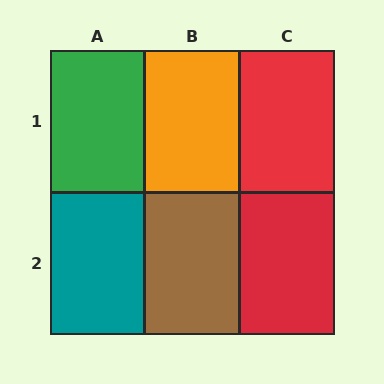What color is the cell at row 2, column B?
Brown.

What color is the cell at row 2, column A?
Teal.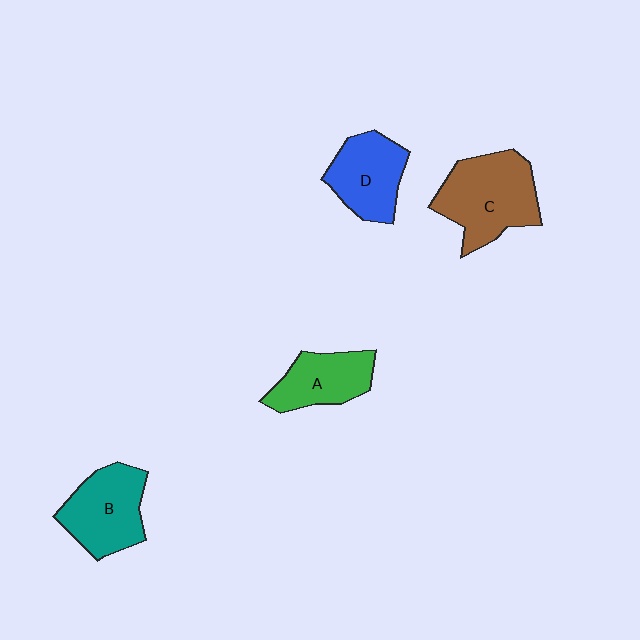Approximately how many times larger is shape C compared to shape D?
Approximately 1.4 times.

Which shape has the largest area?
Shape C (brown).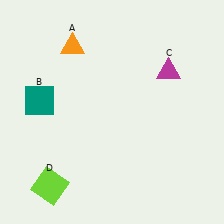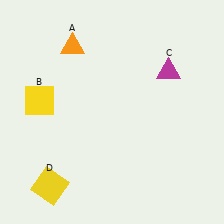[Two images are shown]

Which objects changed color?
B changed from teal to yellow. D changed from lime to yellow.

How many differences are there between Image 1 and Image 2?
There are 2 differences between the two images.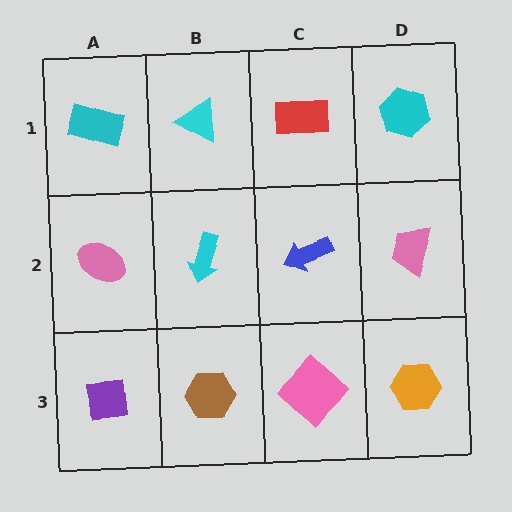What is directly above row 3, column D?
A pink trapezoid.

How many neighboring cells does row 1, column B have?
3.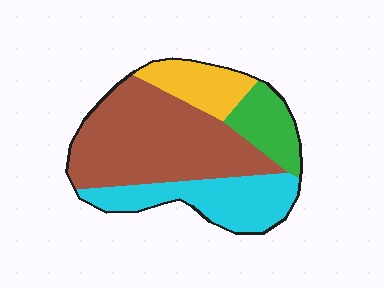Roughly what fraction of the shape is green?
Green takes up less than a quarter of the shape.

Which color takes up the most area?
Brown, at roughly 50%.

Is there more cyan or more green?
Cyan.